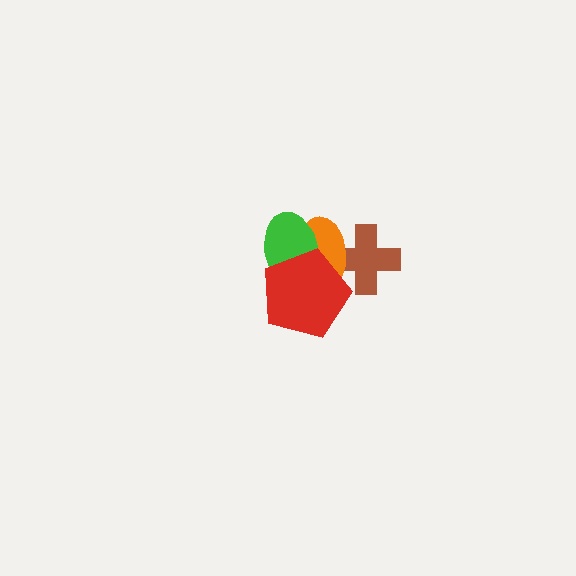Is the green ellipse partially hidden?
Yes, it is partially covered by another shape.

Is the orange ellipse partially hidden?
Yes, it is partially covered by another shape.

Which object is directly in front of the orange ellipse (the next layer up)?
The green ellipse is directly in front of the orange ellipse.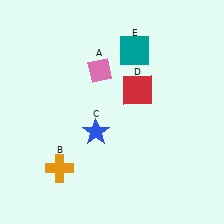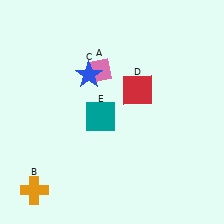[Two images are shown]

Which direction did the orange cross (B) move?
The orange cross (B) moved left.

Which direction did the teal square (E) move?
The teal square (E) moved down.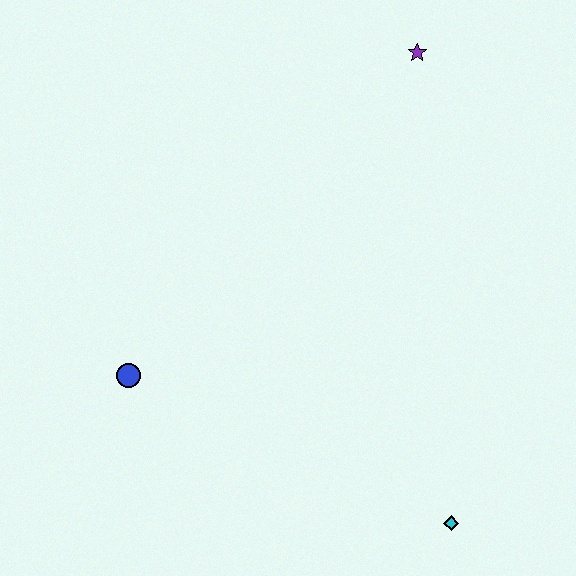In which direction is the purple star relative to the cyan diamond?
The purple star is above the cyan diamond.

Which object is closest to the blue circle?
The cyan diamond is closest to the blue circle.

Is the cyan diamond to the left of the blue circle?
No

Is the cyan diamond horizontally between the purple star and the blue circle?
No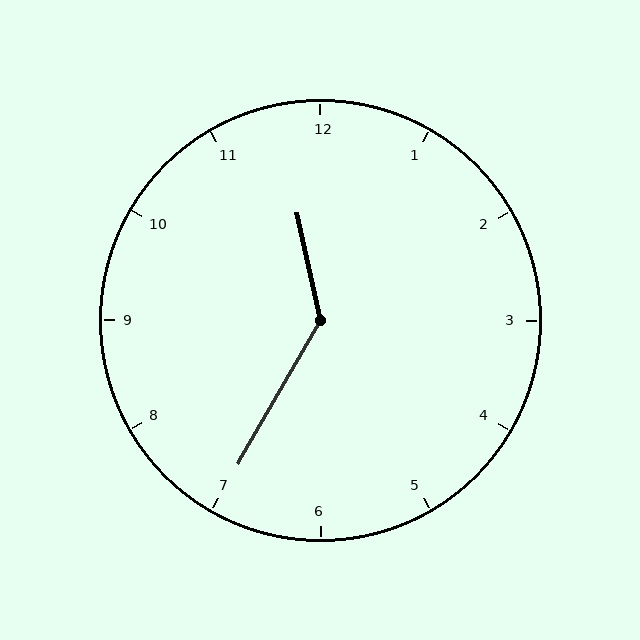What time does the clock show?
11:35.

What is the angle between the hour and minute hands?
Approximately 138 degrees.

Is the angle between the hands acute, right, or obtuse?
It is obtuse.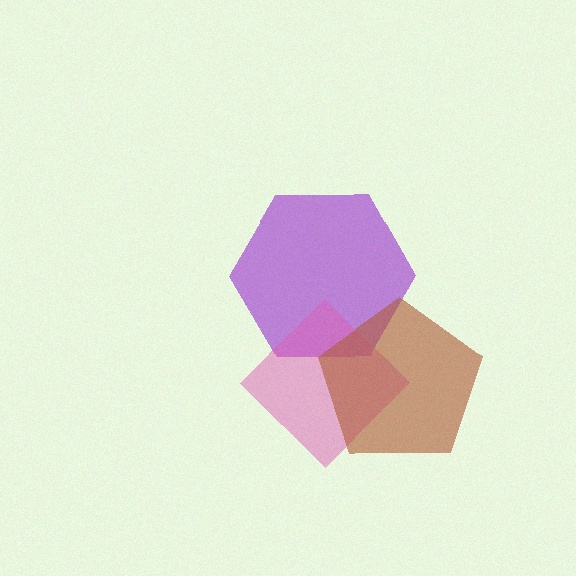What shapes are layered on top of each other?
The layered shapes are: a purple hexagon, a pink diamond, a brown pentagon.